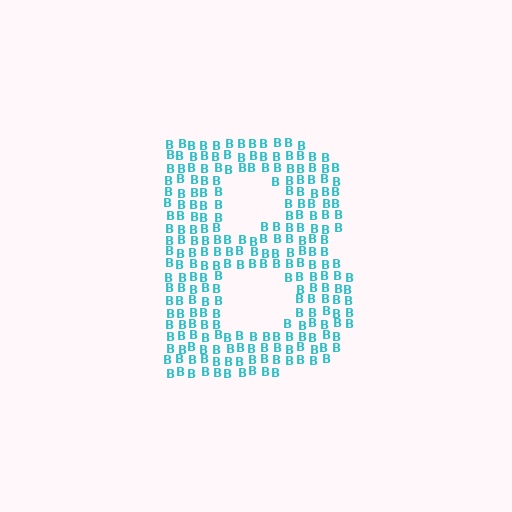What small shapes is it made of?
It is made of small letter B's.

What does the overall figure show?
The overall figure shows the letter B.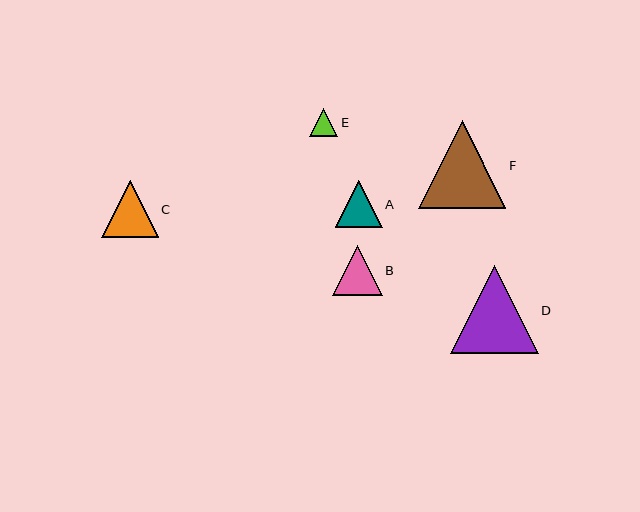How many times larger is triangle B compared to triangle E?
Triangle B is approximately 1.8 times the size of triangle E.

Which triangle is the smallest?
Triangle E is the smallest with a size of approximately 28 pixels.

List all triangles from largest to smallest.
From largest to smallest: D, F, C, B, A, E.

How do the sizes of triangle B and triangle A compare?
Triangle B and triangle A are approximately the same size.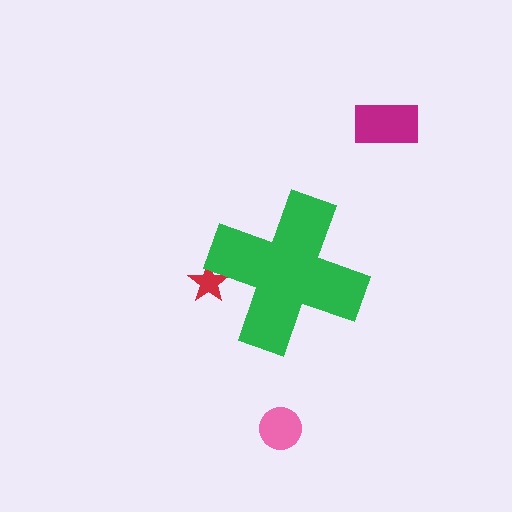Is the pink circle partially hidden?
No, the pink circle is fully visible.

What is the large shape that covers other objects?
A green cross.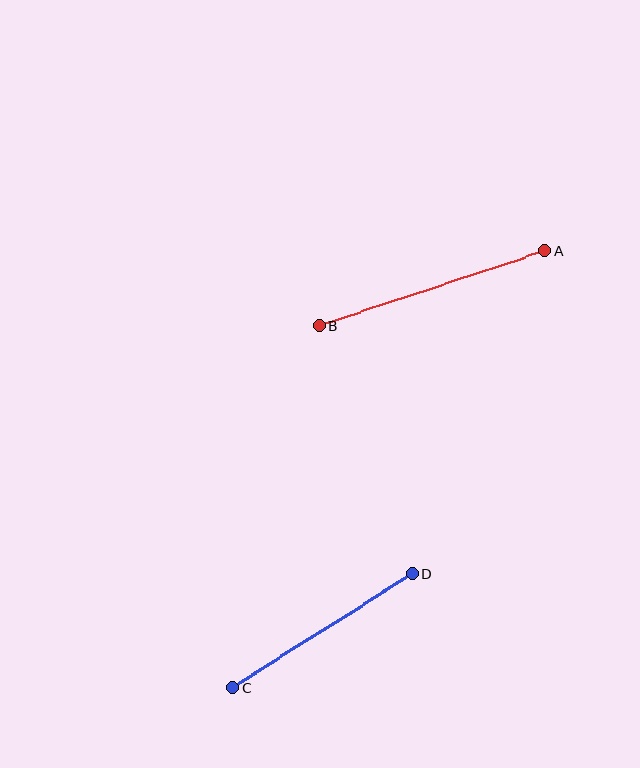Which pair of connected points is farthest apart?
Points A and B are farthest apart.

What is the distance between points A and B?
The distance is approximately 238 pixels.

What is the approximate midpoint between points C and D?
The midpoint is at approximately (322, 631) pixels.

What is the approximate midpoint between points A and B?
The midpoint is at approximately (432, 289) pixels.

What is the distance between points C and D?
The distance is approximately 213 pixels.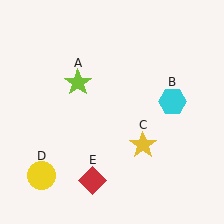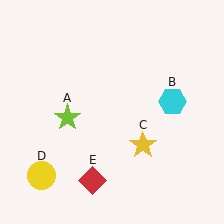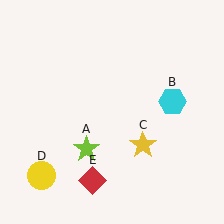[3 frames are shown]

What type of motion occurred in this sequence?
The lime star (object A) rotated counterclockwise around the center of the scene.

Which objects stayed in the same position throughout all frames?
Cyan hexagon (object B) and yellow star (object C) and yellow circle (object D) and red diamond (object E) remained stationary.